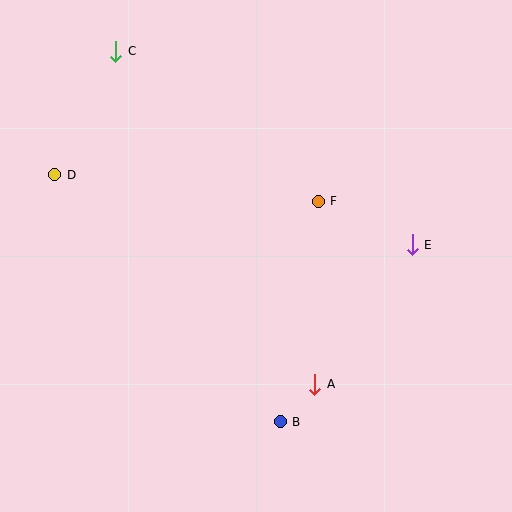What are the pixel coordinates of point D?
Point D is at (55, 175).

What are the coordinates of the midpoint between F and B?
The midpoint between F and B is at (299, 312).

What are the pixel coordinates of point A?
Point A is at (315, 384).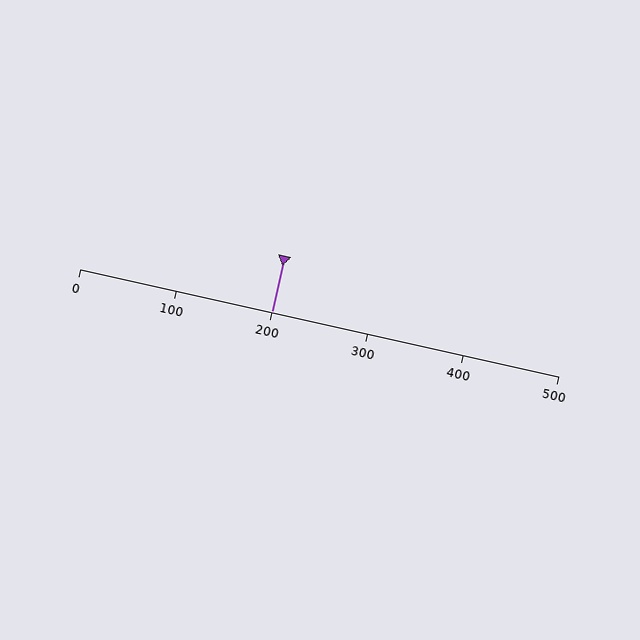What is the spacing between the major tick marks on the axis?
The major ticks are spaced 100 apart.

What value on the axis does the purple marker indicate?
The marker indicates approximately 200.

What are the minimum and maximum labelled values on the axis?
The axis runs from 0 to 500.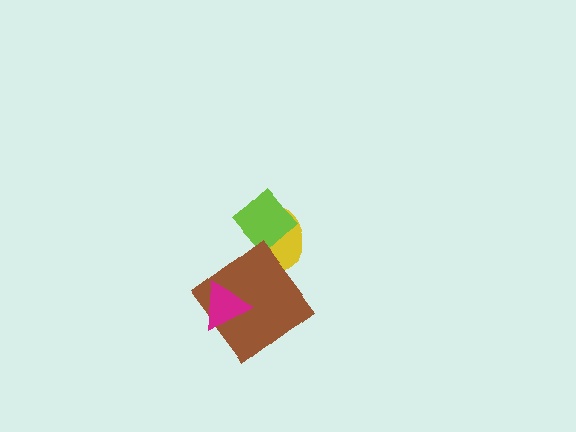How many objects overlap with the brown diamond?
1 object overlaps with the brown diamond.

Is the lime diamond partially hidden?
No, no other shape covers it.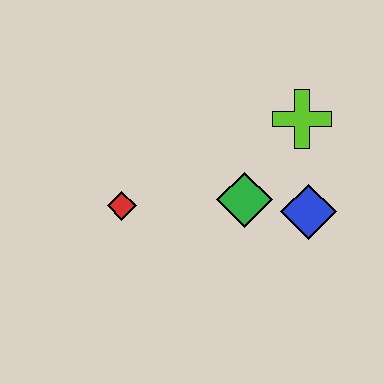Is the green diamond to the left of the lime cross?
Yes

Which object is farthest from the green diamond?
The red diamond is farthest from the green diamond.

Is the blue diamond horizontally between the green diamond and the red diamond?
No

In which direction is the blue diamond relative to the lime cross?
The blue diamond is below the lime cross.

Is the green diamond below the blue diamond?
No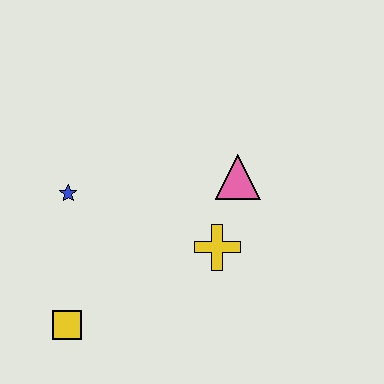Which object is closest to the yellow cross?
The pink triangle is closest to the yellow cross.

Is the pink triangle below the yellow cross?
No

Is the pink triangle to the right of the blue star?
Yes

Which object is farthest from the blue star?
The pink triangle is farthest from the blue star.